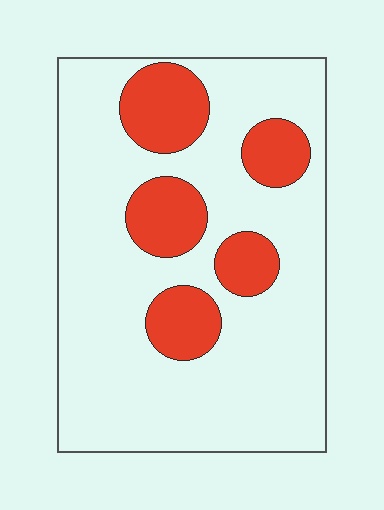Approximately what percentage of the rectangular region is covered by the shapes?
Approximately 20%.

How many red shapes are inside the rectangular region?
5.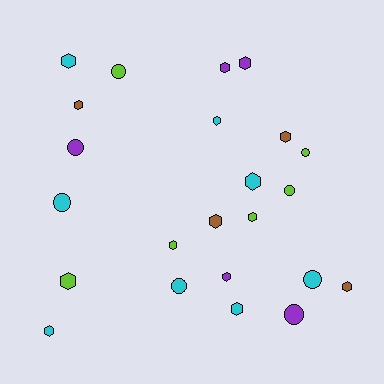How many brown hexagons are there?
There are 4 brown hexagons.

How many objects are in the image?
There are 23 objects.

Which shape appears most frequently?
Hexagon, with 15 objects.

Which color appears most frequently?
Cyan, with 8 objects.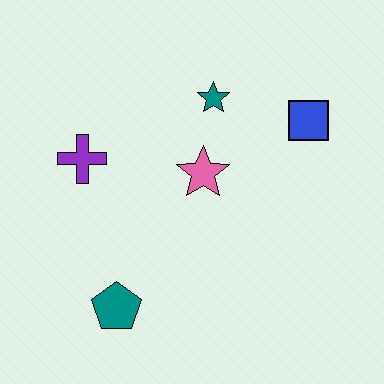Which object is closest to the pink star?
The teal star is closest to the pink star.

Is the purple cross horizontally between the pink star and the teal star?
No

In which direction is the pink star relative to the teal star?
The pink star is below the teal star.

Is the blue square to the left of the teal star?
No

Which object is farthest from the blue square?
The teal pentagon is farthest from the blue square.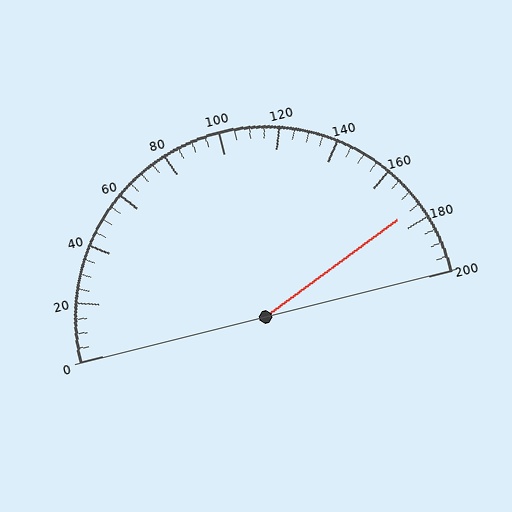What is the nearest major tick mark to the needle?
The nearest major tick mark is 180.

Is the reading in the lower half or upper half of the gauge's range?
The reading is in the upper half of the range (0 to 200).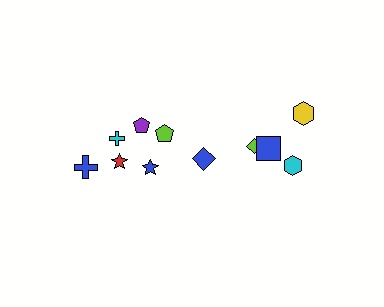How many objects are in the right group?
There are 5 objects.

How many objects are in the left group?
There are 7 objects.